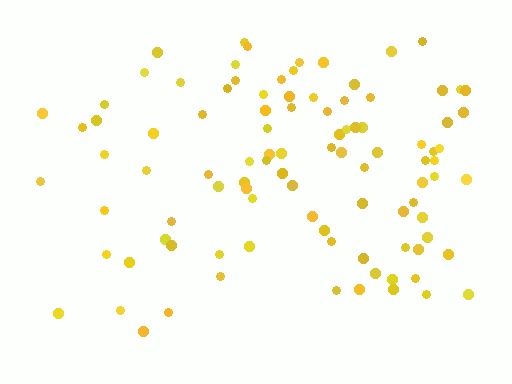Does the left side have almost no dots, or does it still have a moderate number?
Still a moderate number, just noticeably fewer than the right.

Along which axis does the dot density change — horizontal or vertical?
Horizontal.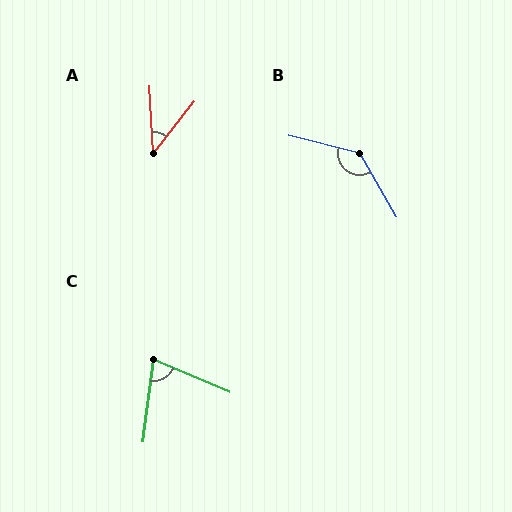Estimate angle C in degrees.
Approximately 75 degrees.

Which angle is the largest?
B, at approximately 134 degrees.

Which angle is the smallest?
A, at approximately 42 degrees.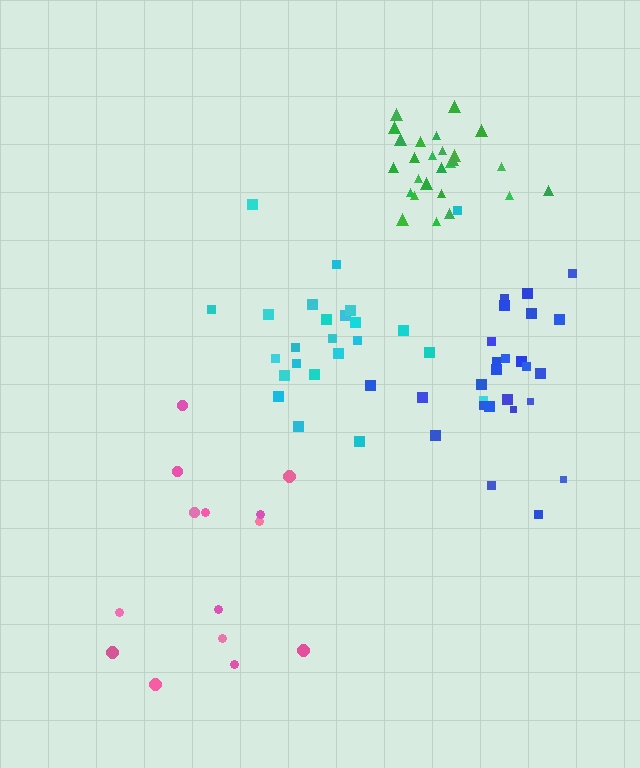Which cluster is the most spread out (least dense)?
Pink.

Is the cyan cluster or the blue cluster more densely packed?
Blue.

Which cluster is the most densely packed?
Green.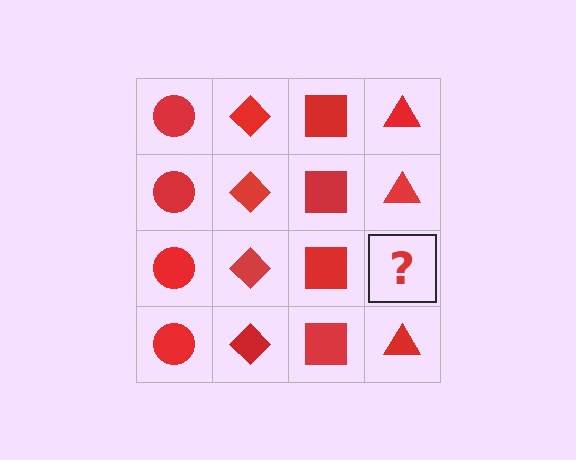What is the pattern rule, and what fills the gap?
The rule is that each column has a consistent shape. The gap should be filled with a red triangle.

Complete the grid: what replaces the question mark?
The question mark should be replaced with a red triangle.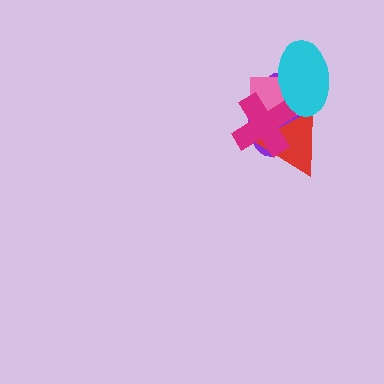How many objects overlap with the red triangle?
4 objects overlap with the red triangle.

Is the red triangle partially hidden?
Yes, it is partially covered by another shape.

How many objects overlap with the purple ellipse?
4 objects overlap with the purple ellipse.